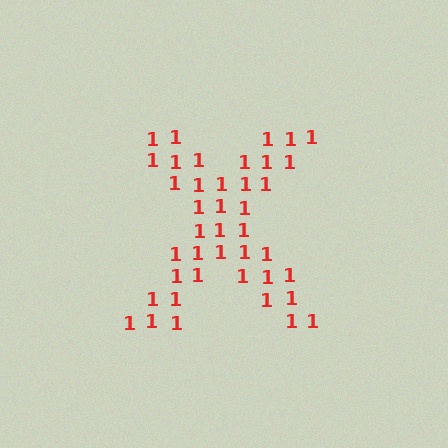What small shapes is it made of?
It is made of small digit 1's.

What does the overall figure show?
The overall figure shows the letter X.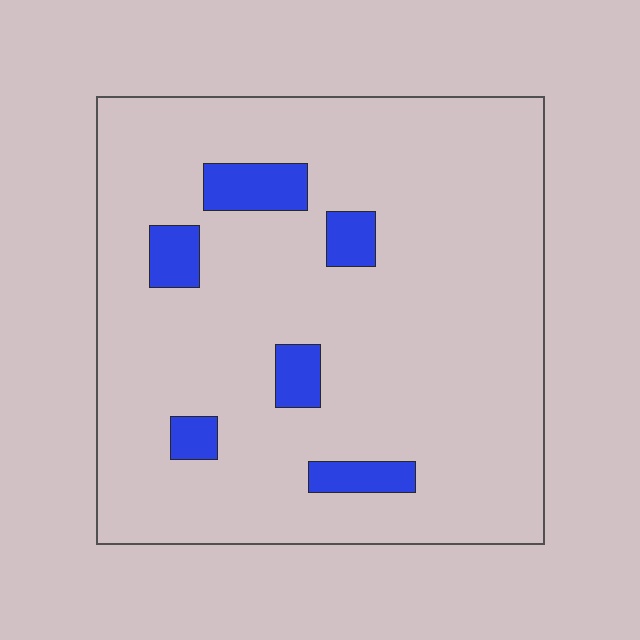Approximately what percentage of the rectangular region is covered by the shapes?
Approximately 10%.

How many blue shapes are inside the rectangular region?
6.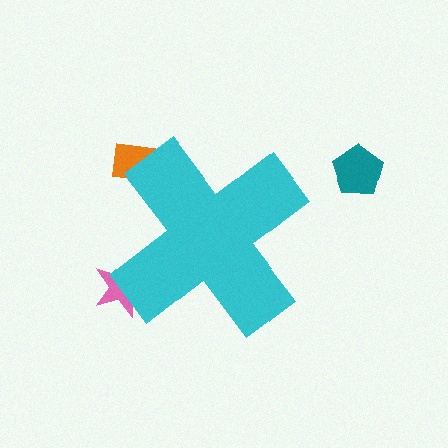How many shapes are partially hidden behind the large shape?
2 shapes are partially hidden.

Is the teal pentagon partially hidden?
No, the teal pentagon is fully visible.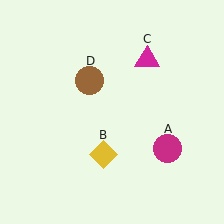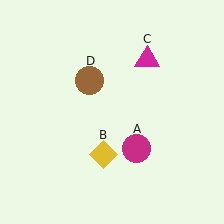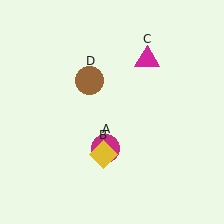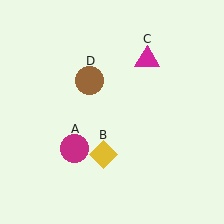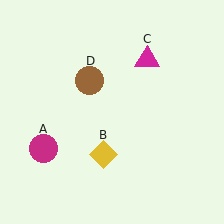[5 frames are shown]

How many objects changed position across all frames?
1 object changed position: magenta circle (object A).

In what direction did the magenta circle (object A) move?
The magenta circle (object A) moved left.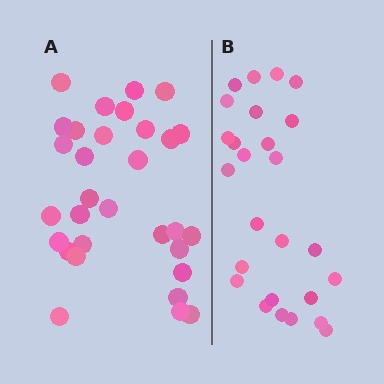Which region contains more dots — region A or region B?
Region A (the left region) has more dots.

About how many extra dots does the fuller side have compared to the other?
Region A has about 5 more dots than region B.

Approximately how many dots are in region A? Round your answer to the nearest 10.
About 30 dots. (The exact count is 31, which rounds to 30.)